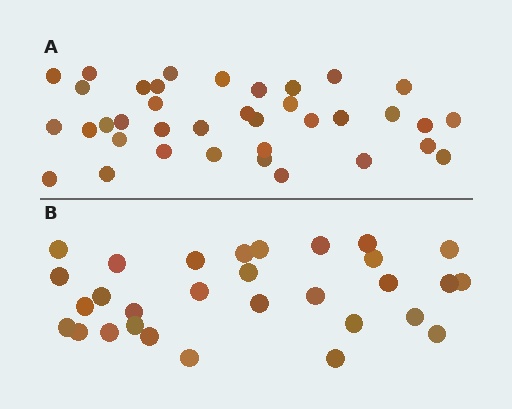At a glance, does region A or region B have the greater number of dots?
Region A (the top region) has more dots.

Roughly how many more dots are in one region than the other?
Region A has roughly 8 or so more dots than region B.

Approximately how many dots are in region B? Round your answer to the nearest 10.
About 30 dots.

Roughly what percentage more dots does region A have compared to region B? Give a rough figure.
About 25% more.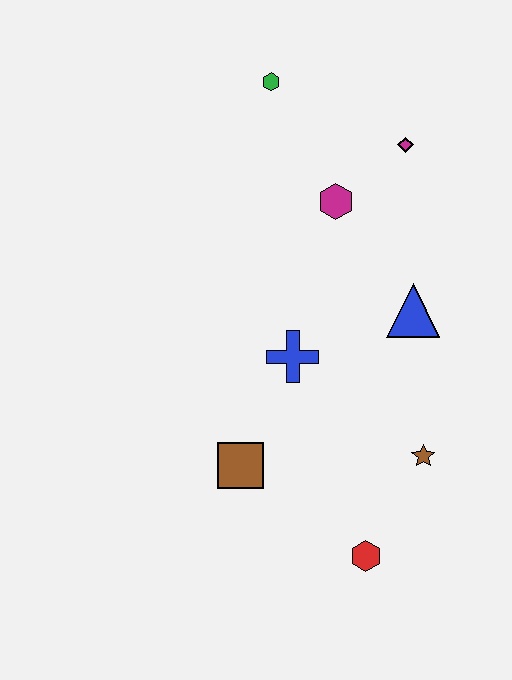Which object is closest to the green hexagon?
The magenta hexagon is closest to the green hexagon.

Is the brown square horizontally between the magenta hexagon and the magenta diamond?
No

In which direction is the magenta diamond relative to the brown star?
The magenta diamond is above the brown star.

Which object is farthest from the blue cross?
The green hexagon is farthest from the blue cross.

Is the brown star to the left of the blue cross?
No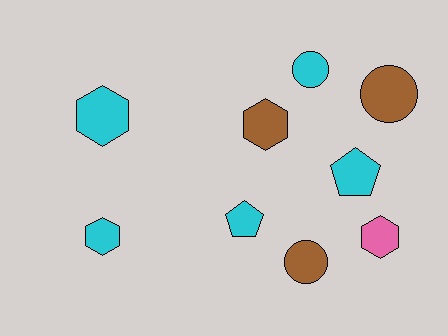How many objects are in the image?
There are 9 objects.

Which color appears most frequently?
Cyan, with 5 objects.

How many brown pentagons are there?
There are no brown pentagons.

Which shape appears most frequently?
Hexagon, with 4 objects.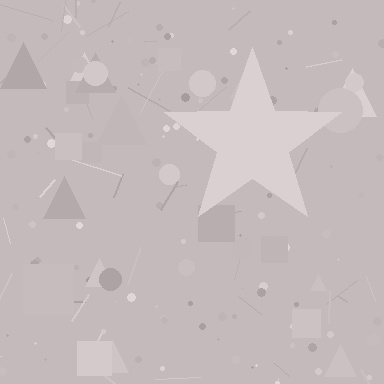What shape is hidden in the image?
A star is hidden in the image.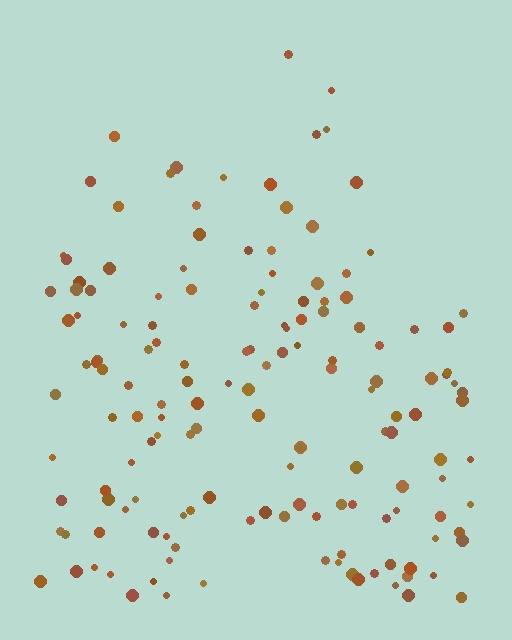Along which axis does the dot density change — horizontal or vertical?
Vertical.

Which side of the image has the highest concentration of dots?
The bottom.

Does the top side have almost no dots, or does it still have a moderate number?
Still a moderate number, just noticeably fewer than the bottom.